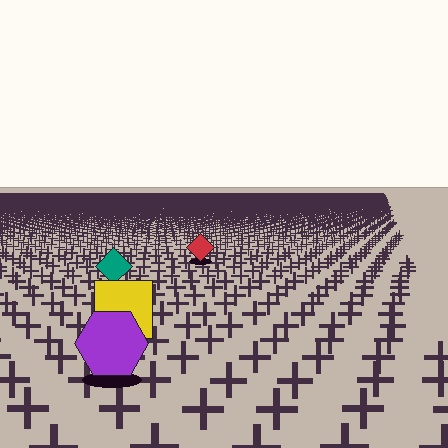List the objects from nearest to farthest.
From nearest to farthest: the purple hexagon, the yellow square, the teal diamond, the red diamond.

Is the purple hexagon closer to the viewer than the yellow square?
Yes. The purple hexagon is closer — you can tell from the texture gradient: the ground texture is coarser near it.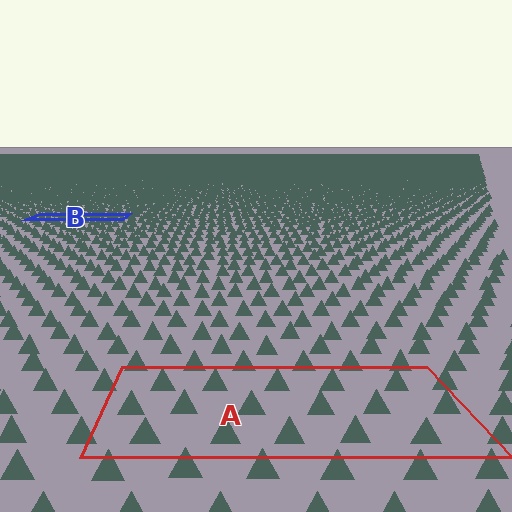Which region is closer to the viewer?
Region A is closer. The texture elements there are larger and more spread out.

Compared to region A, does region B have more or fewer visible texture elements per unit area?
Region B has more texture elements per unit area — they are packed more densely because it is farther away.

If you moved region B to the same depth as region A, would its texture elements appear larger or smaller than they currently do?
They would appear larger. At a closer depth, the same texture elements are projected at a bigger on-screen size.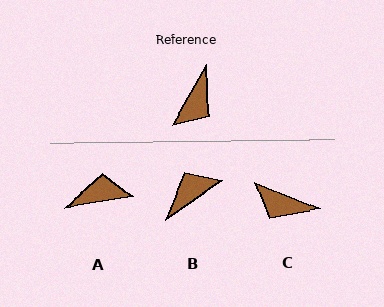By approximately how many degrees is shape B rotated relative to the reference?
Approximately 155 degrees counter-clockwise.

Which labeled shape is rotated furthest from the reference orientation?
B, about 155 degrees away.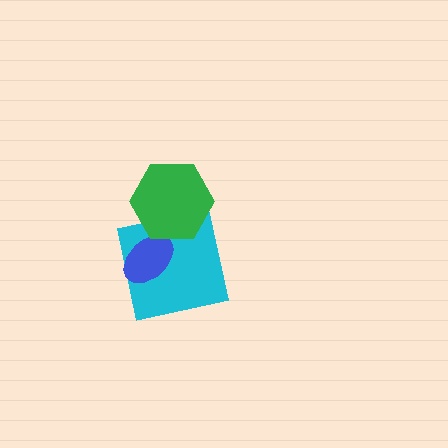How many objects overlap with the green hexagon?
2 objects overlap with the green hexagon.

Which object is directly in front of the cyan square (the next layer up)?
The blue ellipse is directly in front of the cyan square.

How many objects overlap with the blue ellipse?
2 objects overlap with the blue ellipse.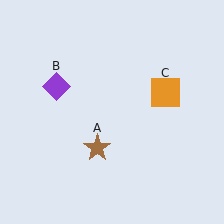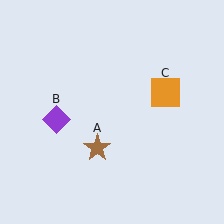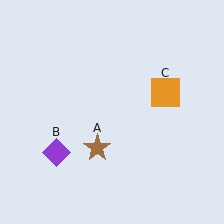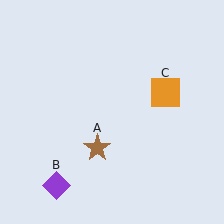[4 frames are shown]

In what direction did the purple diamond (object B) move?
The purple diamond (object B) moved down.